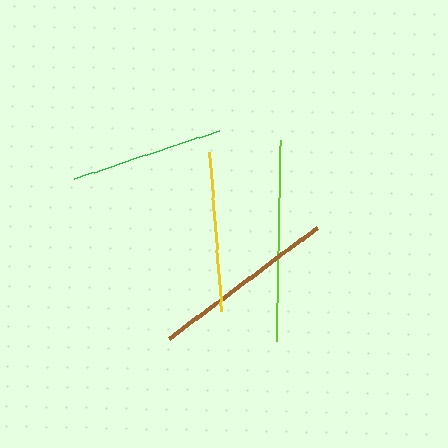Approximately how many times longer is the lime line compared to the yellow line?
The lime line is approximately 1.3 times the length of the yellow line.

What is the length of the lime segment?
The lime segment is approximately 201 pixels long.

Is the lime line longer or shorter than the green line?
The lime line is longer than the green line.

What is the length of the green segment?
The green segment is approximately 153 pixels long.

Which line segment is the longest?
The lime line is the longest at approximately 201 pixels.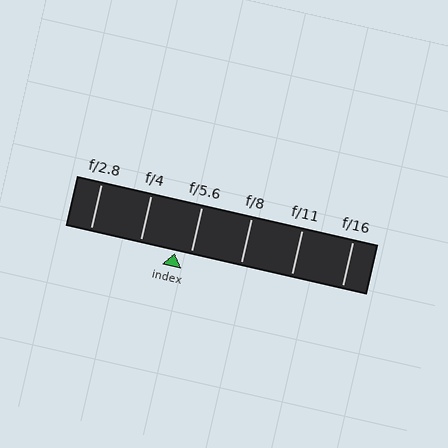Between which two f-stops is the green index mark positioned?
The index mark is between f/4 and f/5.6.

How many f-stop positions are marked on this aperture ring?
There are 6 f-stop positions marked.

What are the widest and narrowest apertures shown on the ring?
The widest aperture shown is f/2.8 and the narrowest is f/16.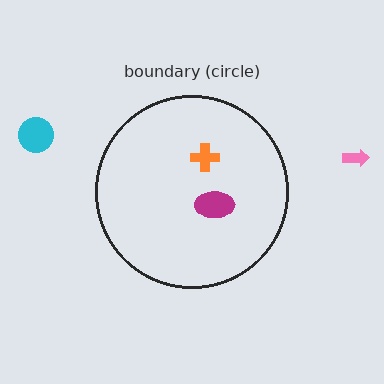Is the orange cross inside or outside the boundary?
Inside.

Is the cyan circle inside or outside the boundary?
Outside.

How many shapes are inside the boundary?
2 inside, 2 outside.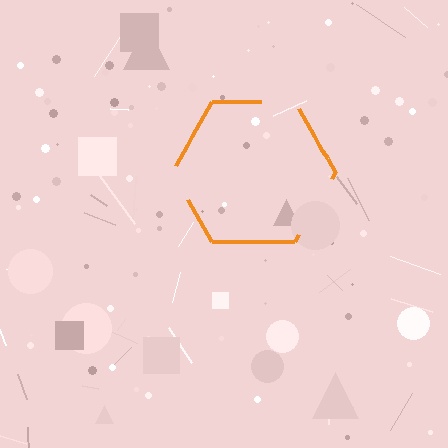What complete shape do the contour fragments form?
The contour fragments form a hexagon.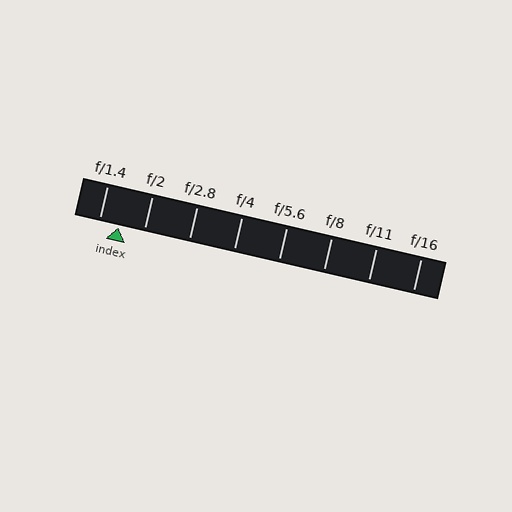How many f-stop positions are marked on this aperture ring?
There are 8 f-stop positions marked.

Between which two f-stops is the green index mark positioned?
The index mark is between f/1.4 and f/2.